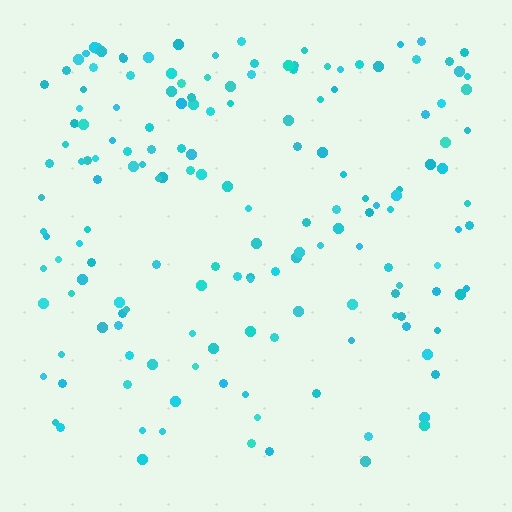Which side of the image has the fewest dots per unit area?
The bottom.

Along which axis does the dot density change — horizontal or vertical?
Vertical.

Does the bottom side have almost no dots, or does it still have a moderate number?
Still a moderate number, just noticeably fewer than the top.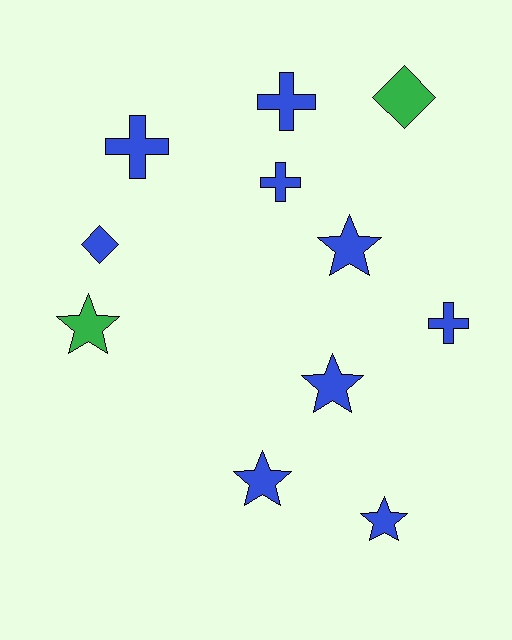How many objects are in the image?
There are 11 objects.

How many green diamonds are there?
There is 1 green diamond.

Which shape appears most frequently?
Star, with 5 objects.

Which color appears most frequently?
Blue, with 9 objects.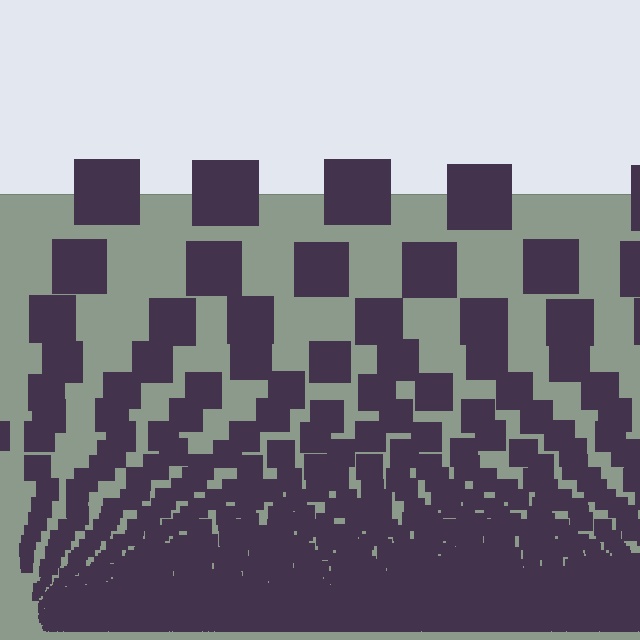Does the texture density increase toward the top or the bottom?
Density increases toward the bottom.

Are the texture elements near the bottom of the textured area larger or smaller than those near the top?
Smaller. The gradient is inverted — elements near the bottom are smaller and denser.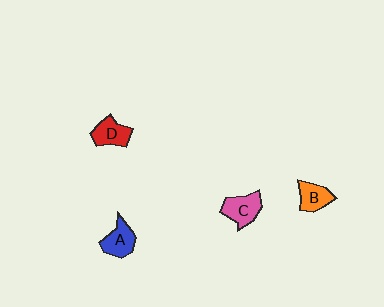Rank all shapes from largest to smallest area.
From largest to smallest: C (pink), A (blue), D (red), B (orange).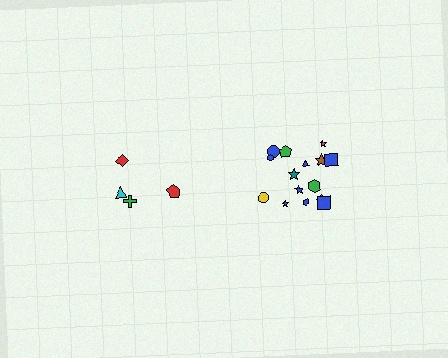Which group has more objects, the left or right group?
The right group.